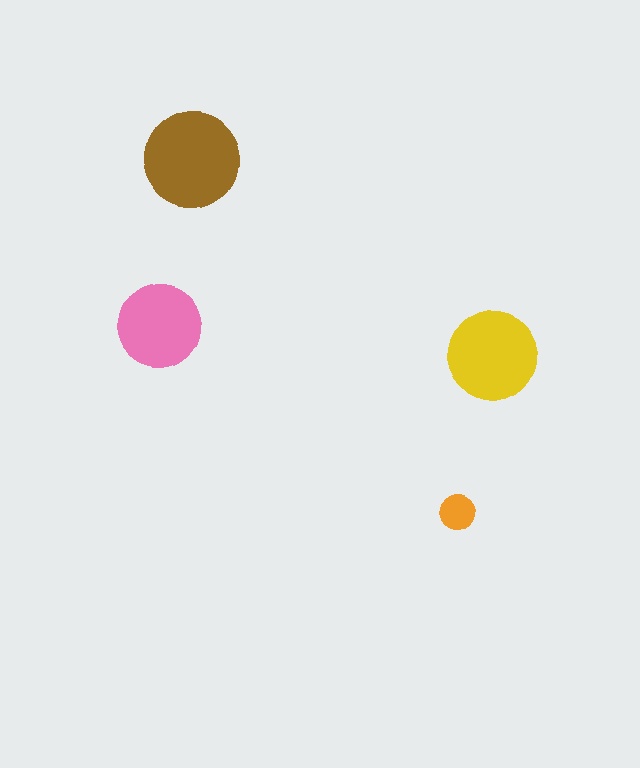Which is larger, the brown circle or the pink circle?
The brown one.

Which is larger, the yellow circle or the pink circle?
The yellow one.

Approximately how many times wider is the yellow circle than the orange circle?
About 2.5 times wider.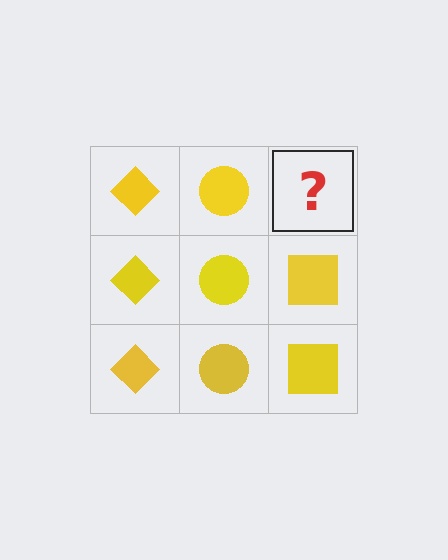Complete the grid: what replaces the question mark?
The question mark should be replaced with a yellow square.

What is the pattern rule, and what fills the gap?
The rule is that each column has a consistent shape. The gap should be filled with a yellow square.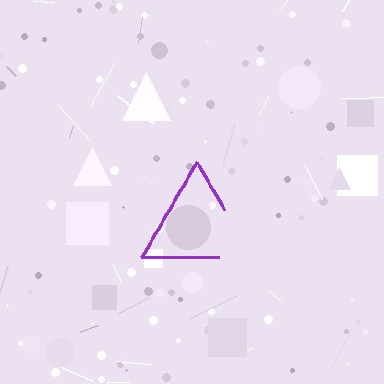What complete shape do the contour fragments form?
The contour fragments form a triangle.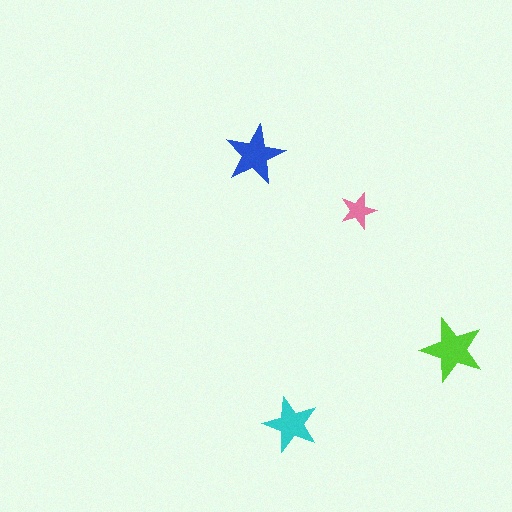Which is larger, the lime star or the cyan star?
The lime one.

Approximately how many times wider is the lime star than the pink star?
About 1.5 times wider.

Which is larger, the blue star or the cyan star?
The blue one.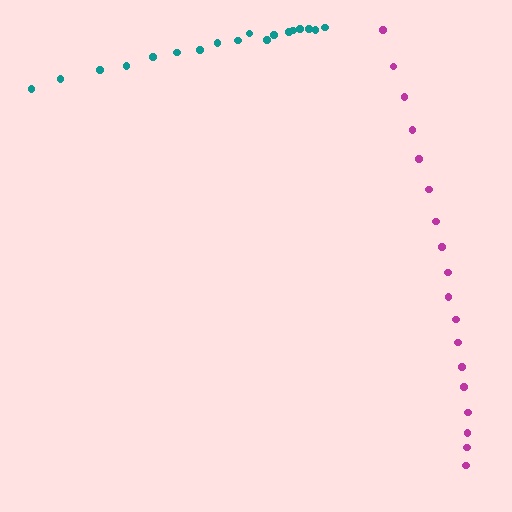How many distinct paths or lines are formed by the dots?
There are 2 distinct paths.